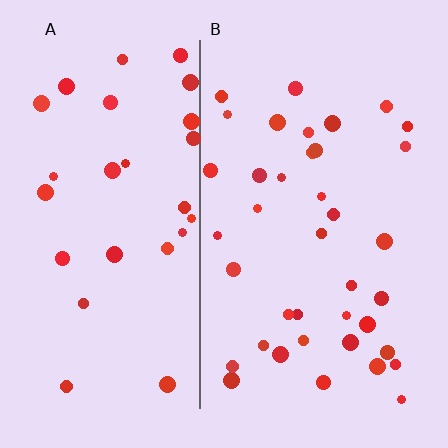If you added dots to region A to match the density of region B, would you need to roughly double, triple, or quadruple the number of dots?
Approximately double.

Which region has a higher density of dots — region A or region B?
B (the right).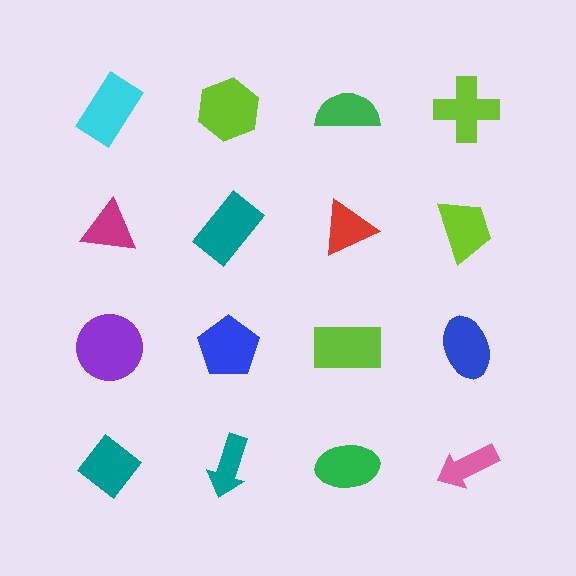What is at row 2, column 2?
A teal rectangle.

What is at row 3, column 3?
A lime rectangle.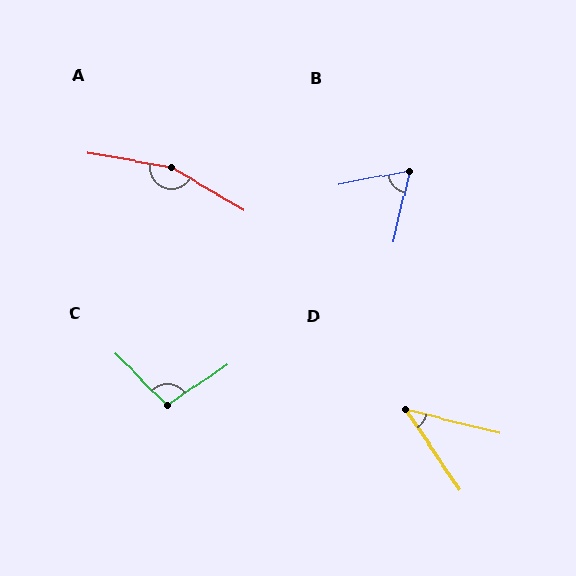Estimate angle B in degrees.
Approximately 66 degrees.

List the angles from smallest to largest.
D (42°), B (66°), C (100°), A (160°).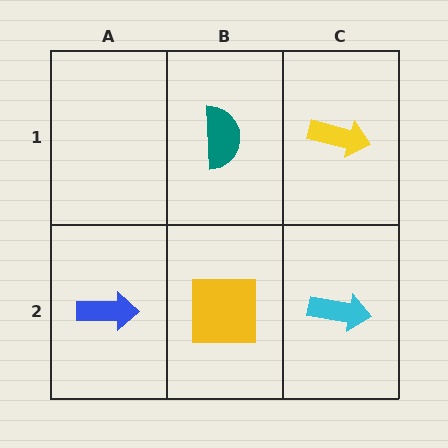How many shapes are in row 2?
3 shapes.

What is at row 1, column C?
A yellow arrow.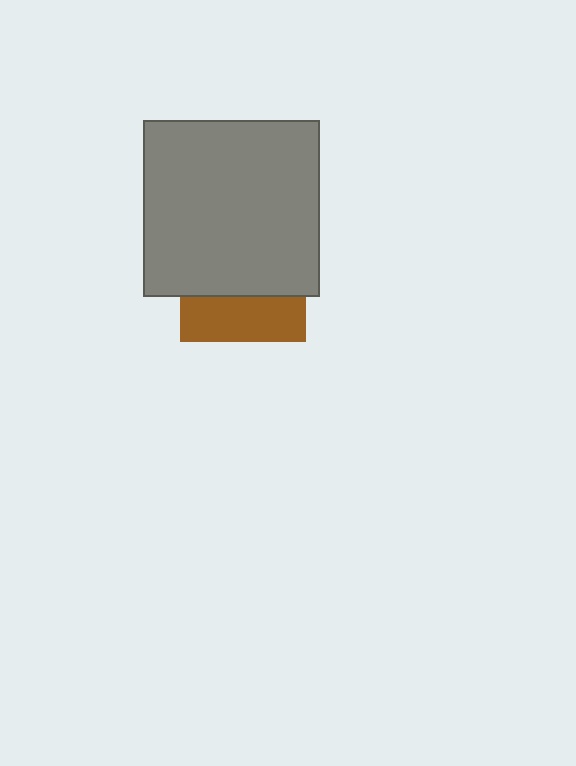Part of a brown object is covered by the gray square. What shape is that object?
It is a square.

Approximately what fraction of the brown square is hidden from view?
Roughly 65% of the brown square is hidden behind the gray square.